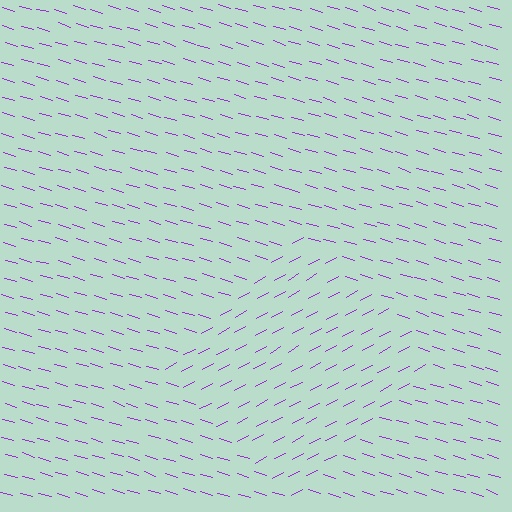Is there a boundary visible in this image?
Yes, there is a texture boundary formed by a change in line orientation.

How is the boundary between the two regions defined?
The boundary is defined purely by a change in line orientation (approximately 45 degrees difference). All lines are the same color and thickness.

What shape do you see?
I see a diamond.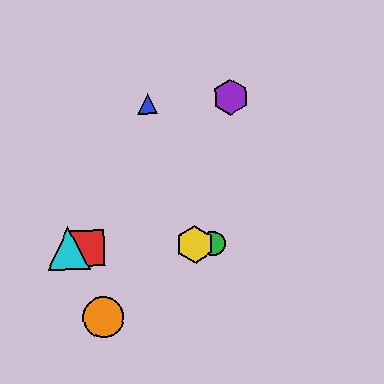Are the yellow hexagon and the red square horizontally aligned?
Yes, both are at y≈244.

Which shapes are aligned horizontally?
The red square, the green circle, the yellow hexagon, the cyan triangle are aligned horizontally.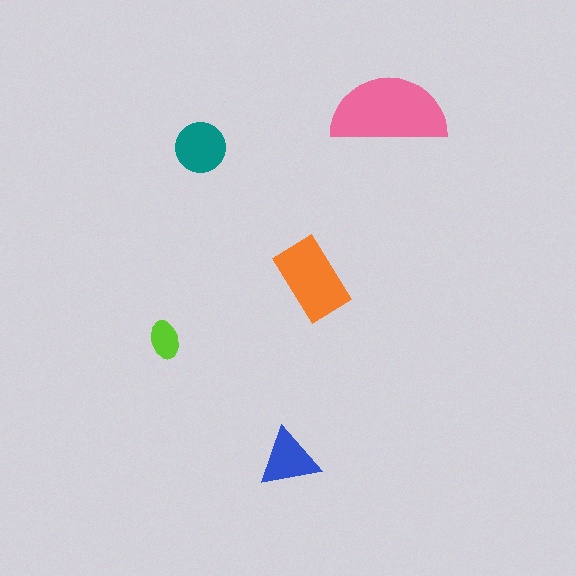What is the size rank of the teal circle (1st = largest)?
3rd.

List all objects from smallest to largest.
The lime ellipse, the blue triangle, the teal circle, the orange rectangle, the pink semicircle.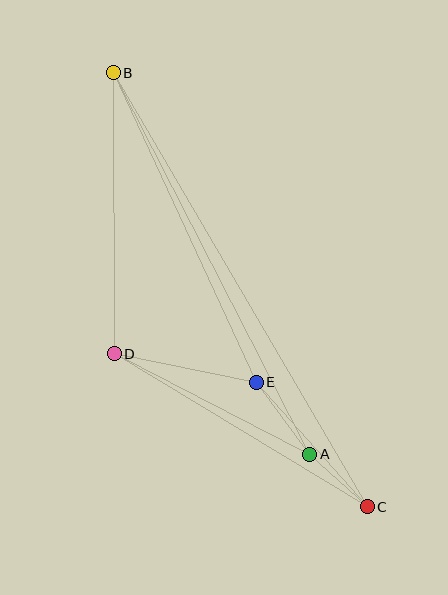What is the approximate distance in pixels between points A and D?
The distance between A and D is approximately 219 pixels.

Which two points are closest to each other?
Points A and C are closest to each other.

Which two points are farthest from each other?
Points B and C are farthest from each other.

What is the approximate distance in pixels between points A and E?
The distance between A and E is approximately 90 pixels.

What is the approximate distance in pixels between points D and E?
The distance between D and E is approximately 145 pixels.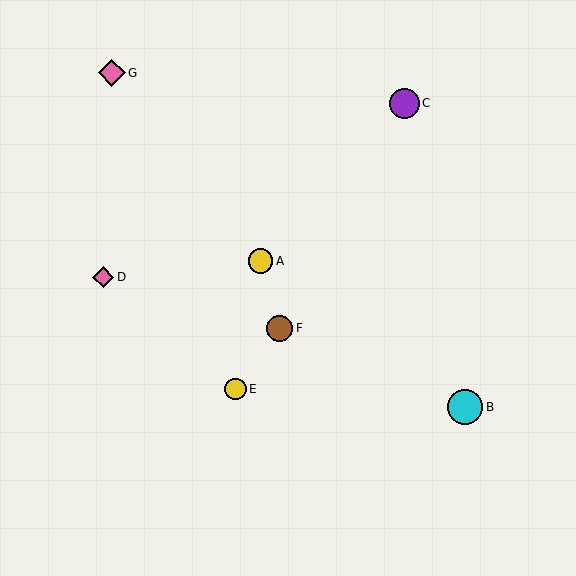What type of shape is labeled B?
Shape B is a cyan circle.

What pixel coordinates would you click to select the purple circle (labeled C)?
Click at (405, 103) to select the purple circle C.